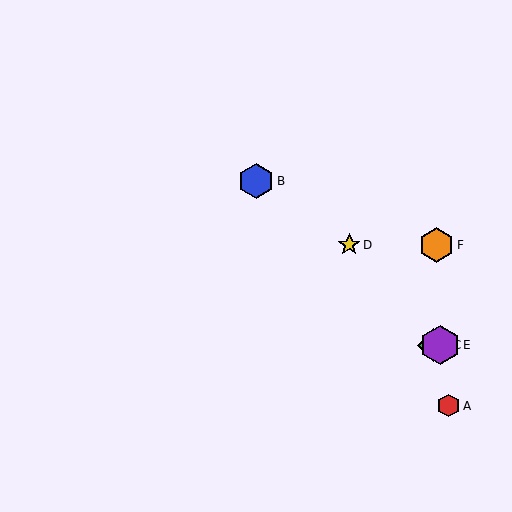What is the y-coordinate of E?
Object E is at y≈345.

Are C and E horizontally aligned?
Yes, both are at y≈345.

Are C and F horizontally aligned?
No, C is at y≈345 and F is at y≈245.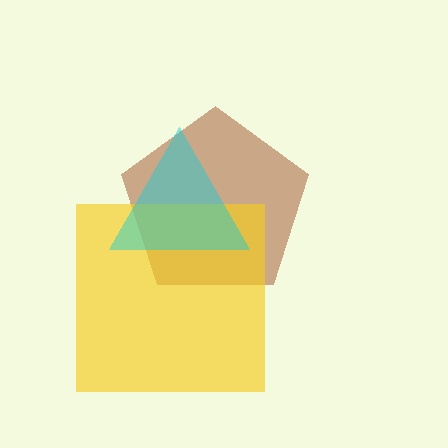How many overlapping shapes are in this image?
There are 3 overlapping shapes in the image.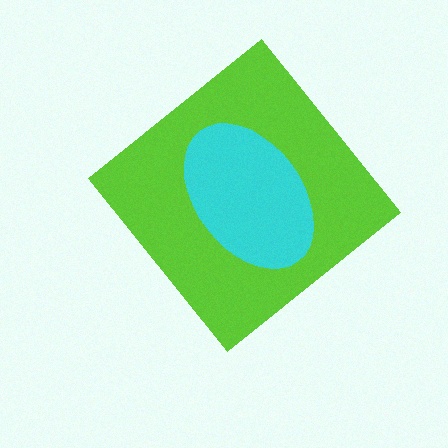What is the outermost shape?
The lime diamond.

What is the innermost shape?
The cyan ellipse.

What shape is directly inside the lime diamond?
The cyan ellipse.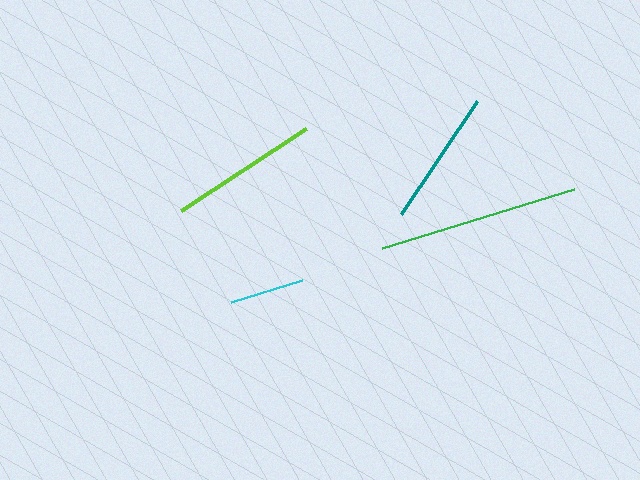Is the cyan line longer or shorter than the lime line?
The lime line is longer than the cyan line.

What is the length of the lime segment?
The lime segment is approximately 149 pixels long.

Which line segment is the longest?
The green line is the longest at approximately 200 pixels.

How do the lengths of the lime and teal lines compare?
The lime and teal lines are approximately the same length.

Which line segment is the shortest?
The cyan line is the shortest at approximately 75 pixels.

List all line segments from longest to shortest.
From longest to shortest: green, lime, teal, cyan.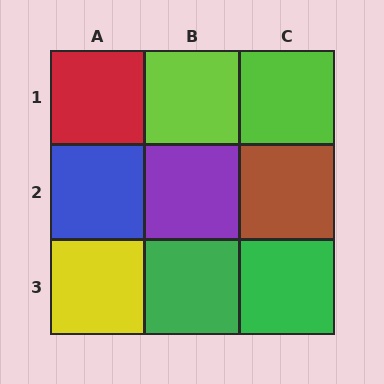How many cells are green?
2 cells are green.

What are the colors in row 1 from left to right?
Red, lime, lime.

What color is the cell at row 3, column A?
Yellow.